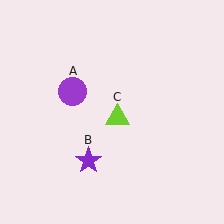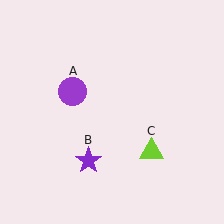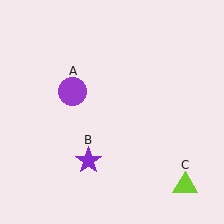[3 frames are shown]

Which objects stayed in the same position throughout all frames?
Purple circle (object A) and purple star (object B) remained stationary.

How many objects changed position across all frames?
1 object changed position: lime triangle (object C).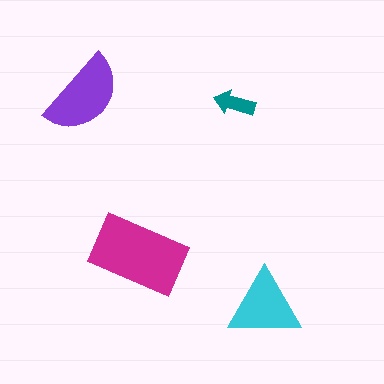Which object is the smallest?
The teal arrow.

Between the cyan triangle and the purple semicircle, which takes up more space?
The purple semicircle.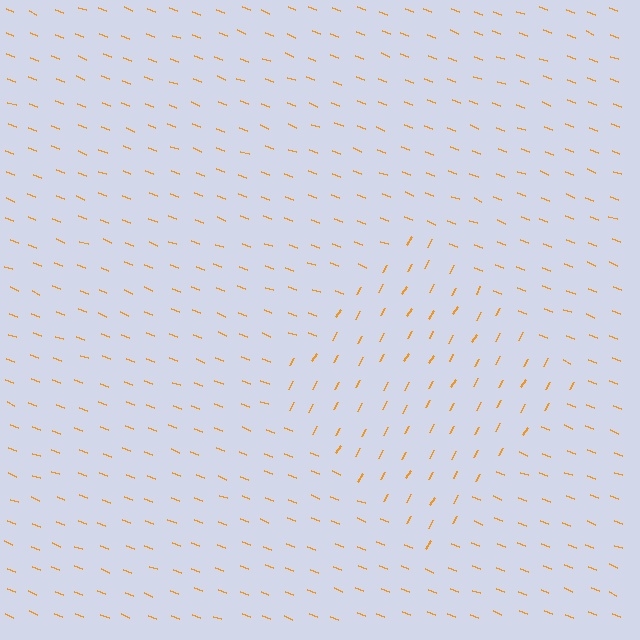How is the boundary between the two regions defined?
The boundary is defined purely by a change in line orientation (approximately 82 degrees difference). All lines are the same color and thickness.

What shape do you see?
I see a diamond.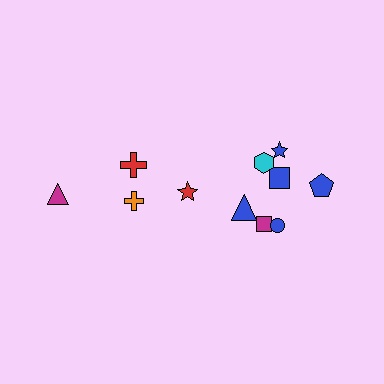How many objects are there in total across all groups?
There are 11 objects.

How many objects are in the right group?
There are 8 objects.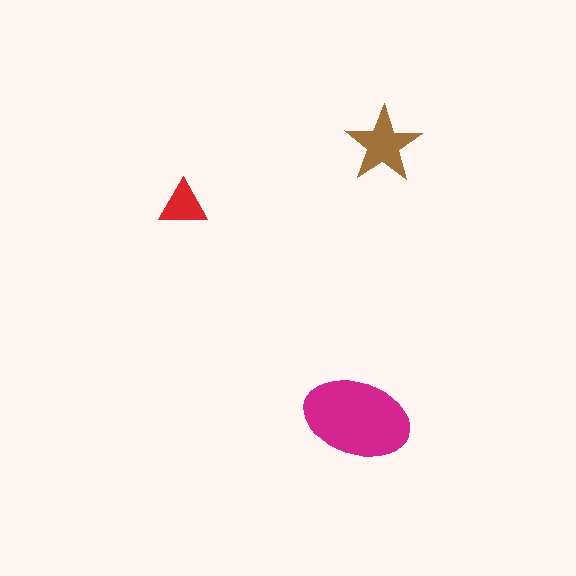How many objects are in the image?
There are 3 objects in the image.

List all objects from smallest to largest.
The red triangle, the brown star, the magenta ellipse.